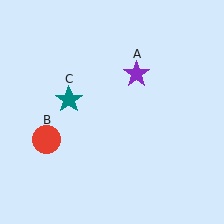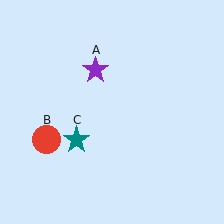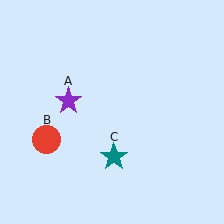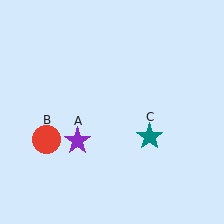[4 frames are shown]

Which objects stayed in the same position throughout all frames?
Red circle (object B) remained stationary.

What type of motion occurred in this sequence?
The purple star (object A), teal star (object C) rotated counterclockwise around the center of the scene.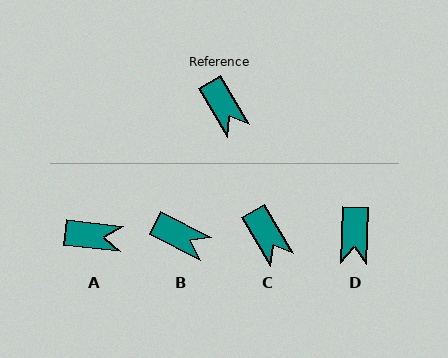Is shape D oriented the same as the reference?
No, it is off by about 32 degrees.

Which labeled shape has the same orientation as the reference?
C.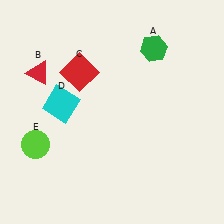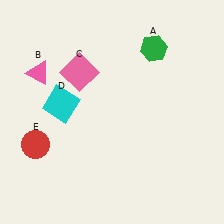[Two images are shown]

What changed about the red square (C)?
In Image 1, C is red. In Image 2, it changed to pink.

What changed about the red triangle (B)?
In Image 1, B is red. In Image 2, it changed to pink.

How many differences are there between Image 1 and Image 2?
There are 3 differences between the two images.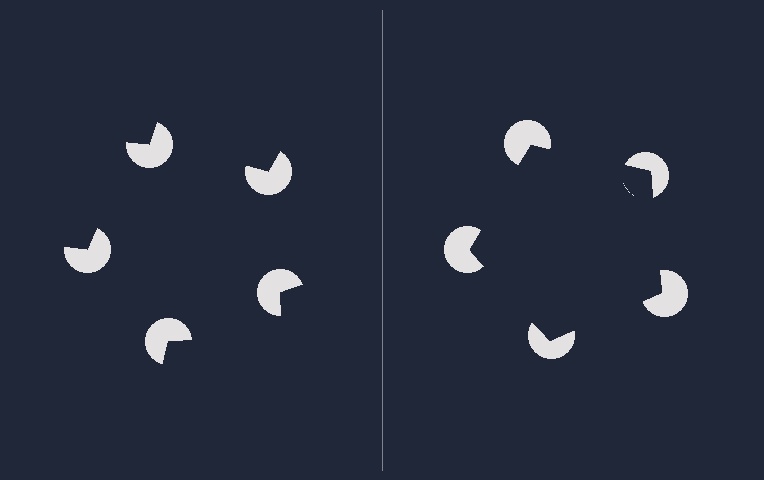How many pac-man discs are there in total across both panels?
10 — 5 on each side.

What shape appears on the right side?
An illusory pentagon.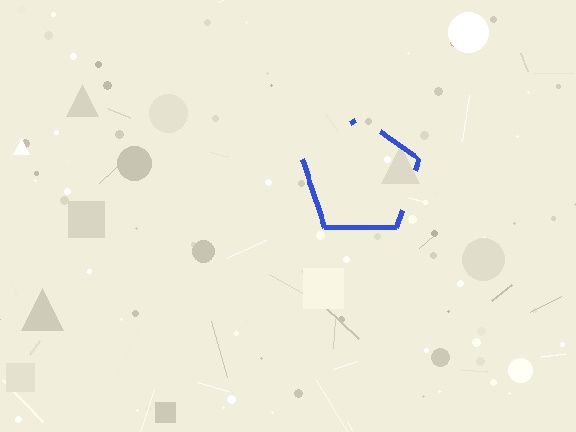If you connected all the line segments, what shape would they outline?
They would outline a pentagon.